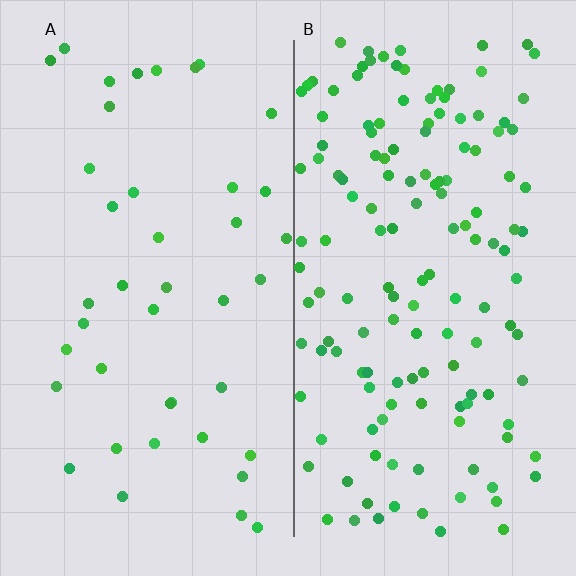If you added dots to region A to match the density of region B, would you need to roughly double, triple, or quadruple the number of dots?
Approximately quadruple.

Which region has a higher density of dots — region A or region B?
B (the right).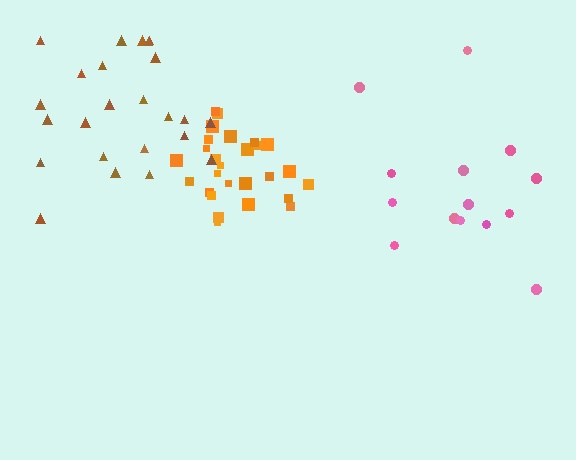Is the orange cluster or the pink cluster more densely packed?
Orange.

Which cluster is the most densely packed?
Orange.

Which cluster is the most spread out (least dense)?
Pink.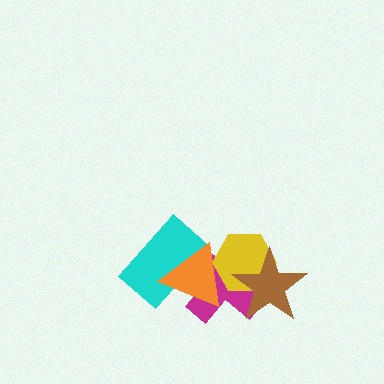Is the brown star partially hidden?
No, no other shape covers it.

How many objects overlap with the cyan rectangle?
2 objects overlap with the cyan rectangle.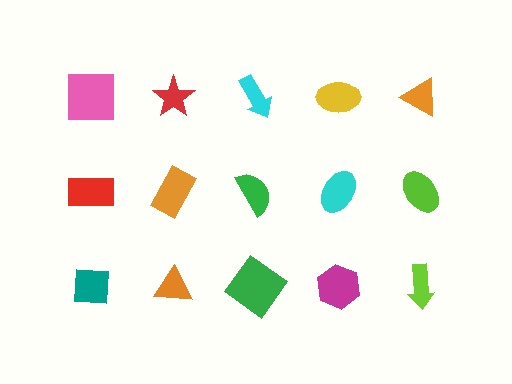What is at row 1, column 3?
A cyan arrow.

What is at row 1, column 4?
A yellow ellipse.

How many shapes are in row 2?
5 shapes.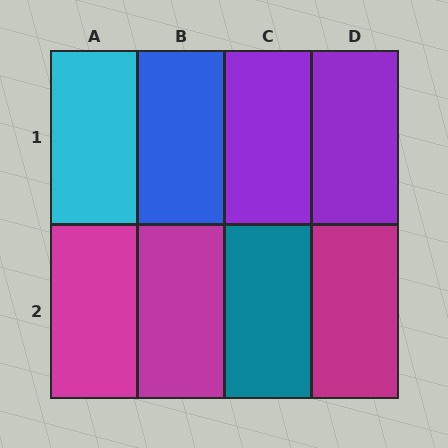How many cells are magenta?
3 cells are magenta.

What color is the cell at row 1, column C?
Purple.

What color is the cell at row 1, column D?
Purple.